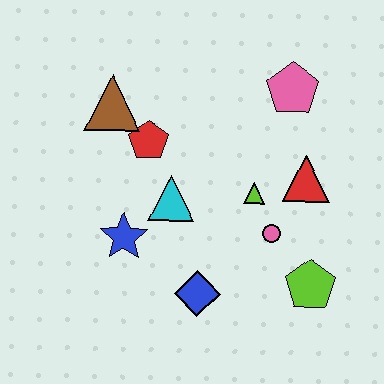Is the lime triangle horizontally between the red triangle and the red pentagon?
Yes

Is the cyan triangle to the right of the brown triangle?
Yes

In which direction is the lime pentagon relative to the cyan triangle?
The lime pentagon is to the right of the cyan triangle.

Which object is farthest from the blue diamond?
The pink pentagon is farthest from the blue diamond.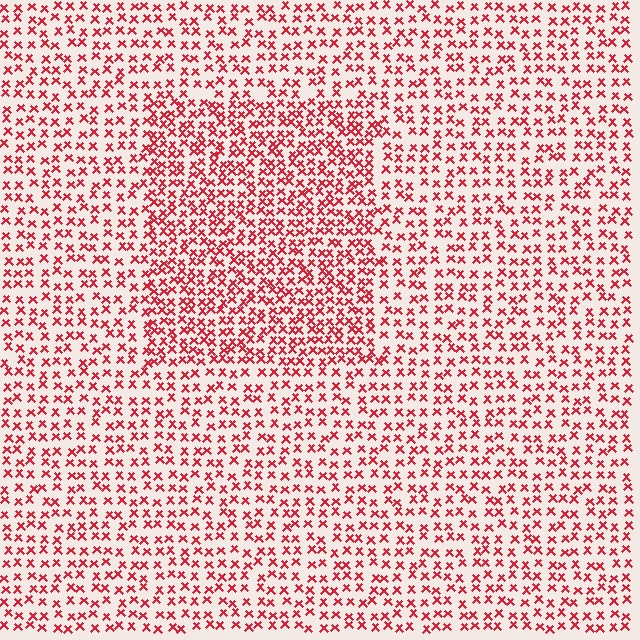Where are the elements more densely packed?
The elements are more densely packed inside the rectangle boundary.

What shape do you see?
I see a rectangle.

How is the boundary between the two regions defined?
The boundary is defined by a change in element density (approximately 1.6x ratio). All elements are the same color, size, and shape.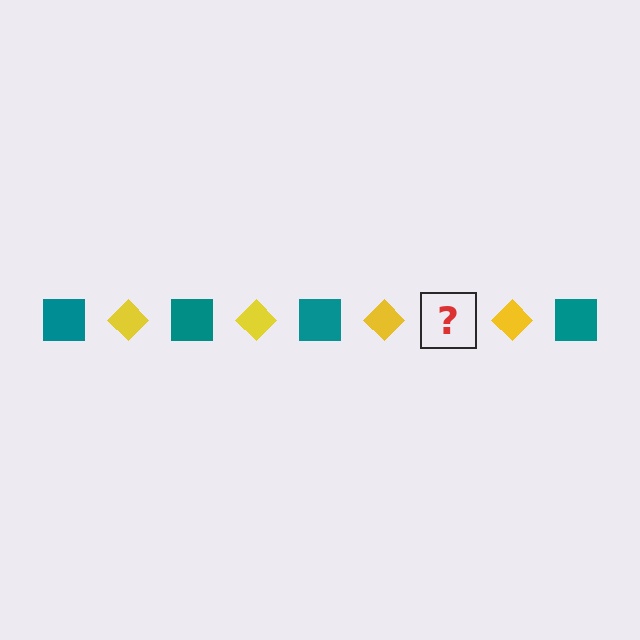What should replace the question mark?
The question mark should be replaced with a teal square.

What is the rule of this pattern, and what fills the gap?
The rule is that the pattern alternates between teal square and yellow diamond. The gap should be filled with a teal square.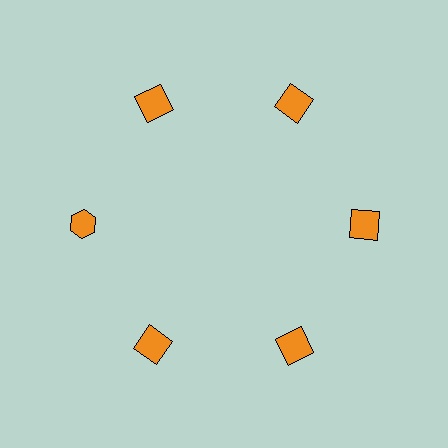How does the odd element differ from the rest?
It has a different shape: hexagon instead of square.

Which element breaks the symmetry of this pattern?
The orange hexagon at roughly the 9 o'clock position breaks the symmetry. All other shapes are orange squares.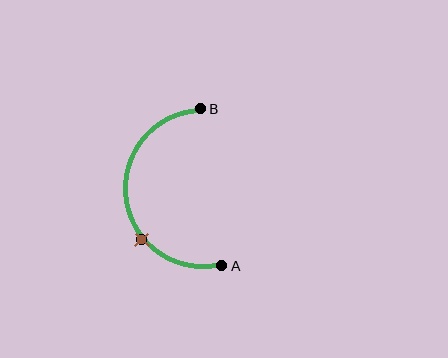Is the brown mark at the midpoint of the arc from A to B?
No. The brown mark lies on the arc but is closer to endpoint A. The arc midpoint would be at the point on the curve equidistant along the arc from both A and B.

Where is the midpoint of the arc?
The arc midpoint is the point on the curve farthest from the straight line joining A and B. It sits to the left of that line.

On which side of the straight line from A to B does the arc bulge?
The arc bulges to the left of the straight line connecting A and B.